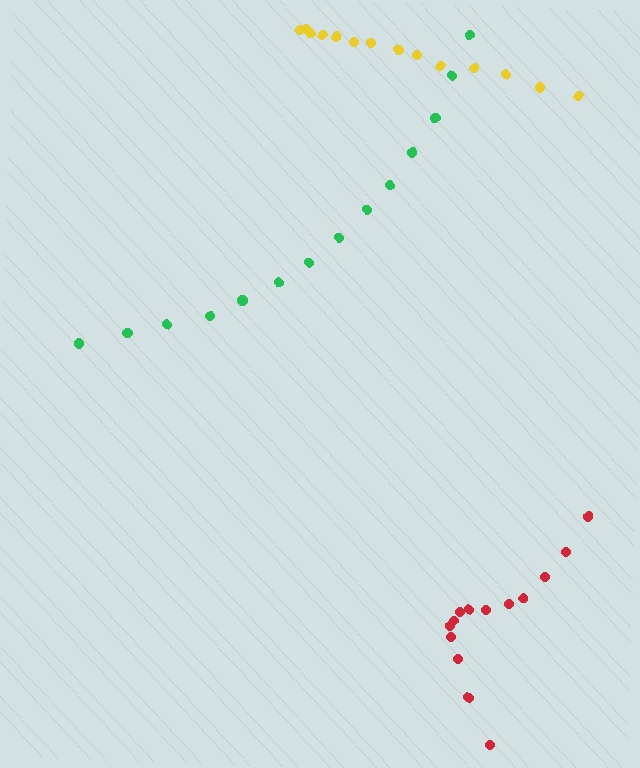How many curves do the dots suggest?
There are 3 distinct paths.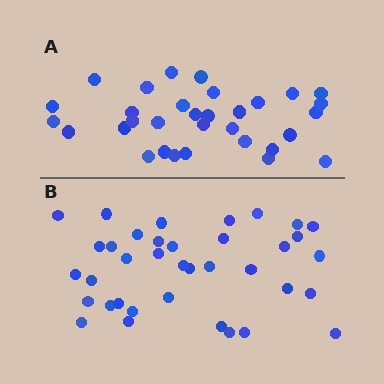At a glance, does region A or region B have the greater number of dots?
Region B (the bottom region) has more dots.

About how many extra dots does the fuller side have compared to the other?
Region B has about 5 more dots than region A.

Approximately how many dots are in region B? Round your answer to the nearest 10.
About 40 dots. (The exact count is 37, which rounds to 40.)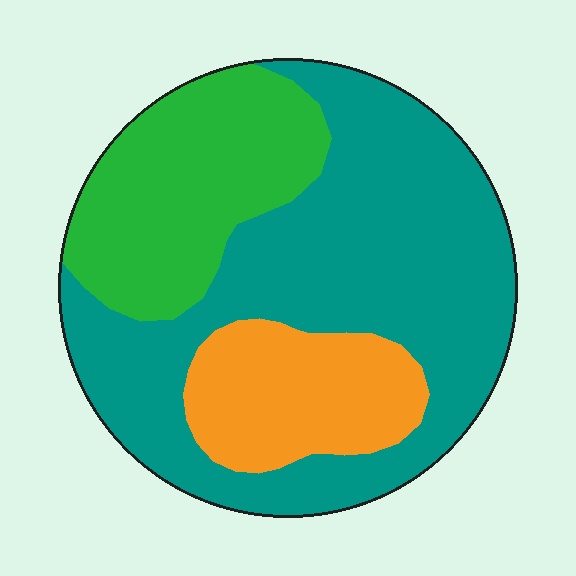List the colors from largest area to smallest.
From largest to smallest: teal, green, orange.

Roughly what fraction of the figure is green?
Green takes up about one quarter (1/4) of the figure.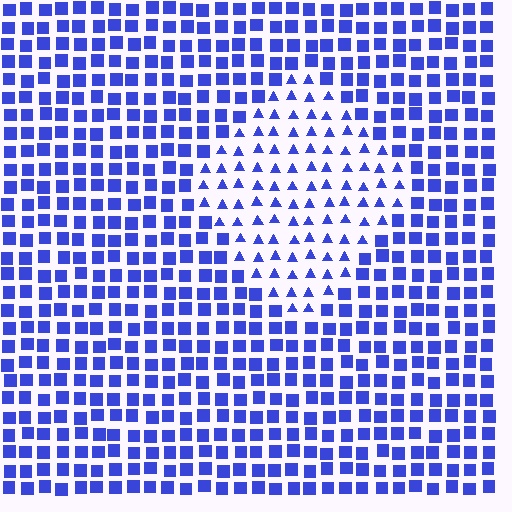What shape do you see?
I see a diamond.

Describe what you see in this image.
The image is filled with small blue elements arranged in a uniform grid. A diamond-shaped region contains triangles, while the surrounding area contains squares. The boundary is defined purely by the change in element shape.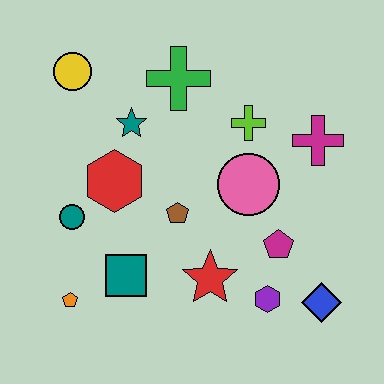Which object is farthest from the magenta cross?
The orange pentagon is farthest from the magenta cross.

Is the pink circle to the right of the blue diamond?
No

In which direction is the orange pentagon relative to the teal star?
The orange pentagon is below the teal star.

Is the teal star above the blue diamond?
Yes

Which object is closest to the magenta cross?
The lime cross is closest to the magenta cross.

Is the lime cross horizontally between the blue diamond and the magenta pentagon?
No